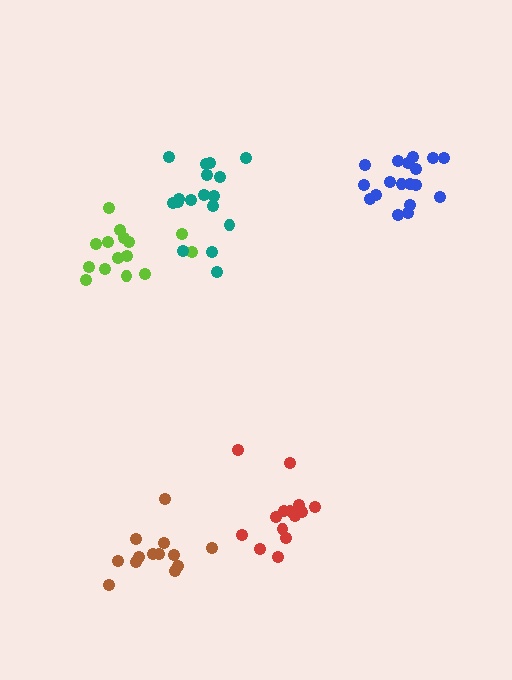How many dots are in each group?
Group 1: 18 dots, Group 2: 15 dots, Group 3: 13 dots, Group 4: 17 dots, Group 5: 15 dots (78 total).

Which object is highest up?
The teal cluster is topmost.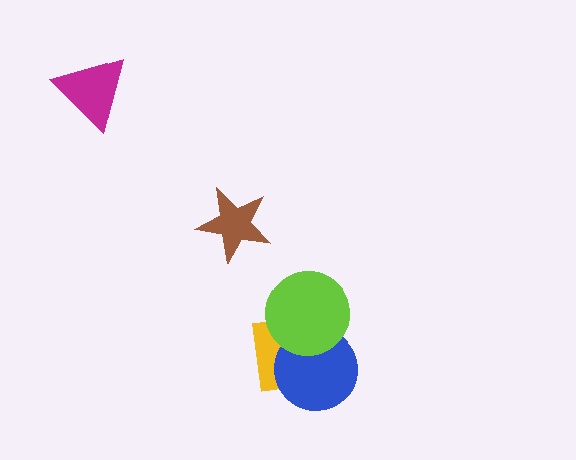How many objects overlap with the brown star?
0 objects overlap with the brown star.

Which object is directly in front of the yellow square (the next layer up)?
The blue circle is directly in front of the yellow square.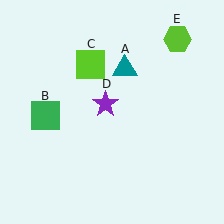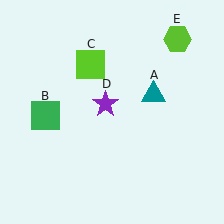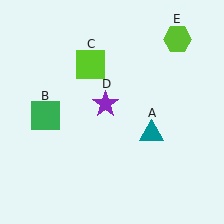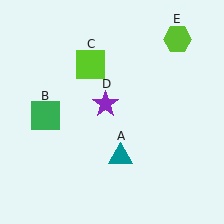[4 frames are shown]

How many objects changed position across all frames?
1 object changed position: teal triangle (object A).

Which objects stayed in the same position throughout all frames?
Green square (object B) and lime square (object C) and purple star (object D) and lime hexagon (object E) remained stationary.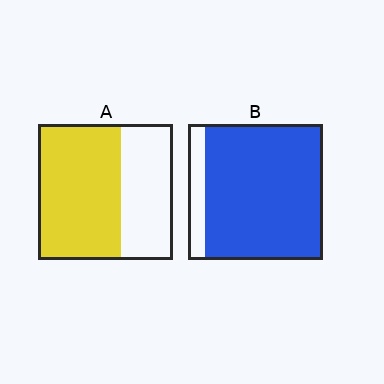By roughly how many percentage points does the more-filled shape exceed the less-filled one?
By roughly 25 percentage points (B over A).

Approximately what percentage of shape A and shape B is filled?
A is approximately 60% and B is approximately 85%.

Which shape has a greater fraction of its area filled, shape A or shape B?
Shape B.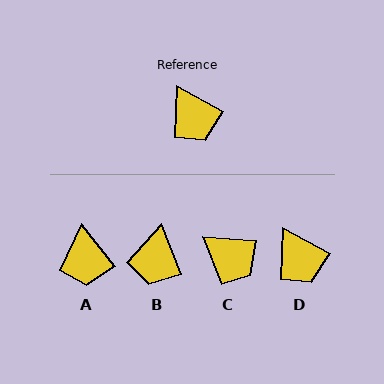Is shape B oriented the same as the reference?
No, it is off by about 40 degrees.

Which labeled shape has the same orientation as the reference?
D.